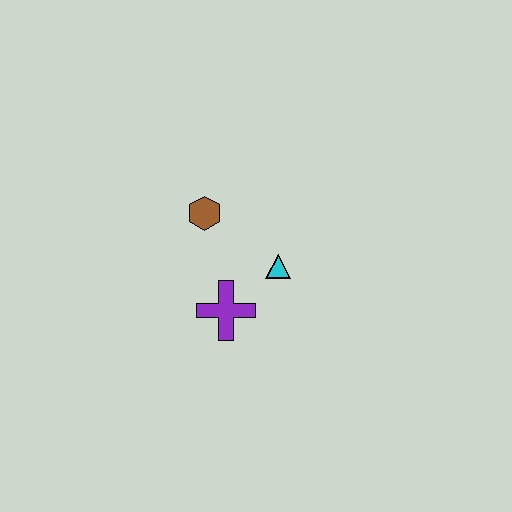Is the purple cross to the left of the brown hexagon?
No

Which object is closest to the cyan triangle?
The purple cross is closest to the cyan triangle.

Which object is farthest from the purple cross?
The brown hexagon is farthest from the purple cross.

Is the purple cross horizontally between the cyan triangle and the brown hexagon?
Yes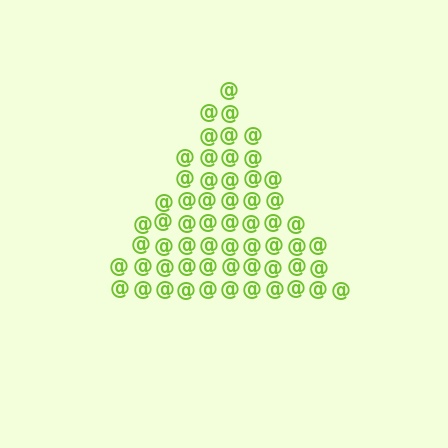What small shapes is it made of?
It is made of small at signs.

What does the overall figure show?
The overall figure shows a triangle.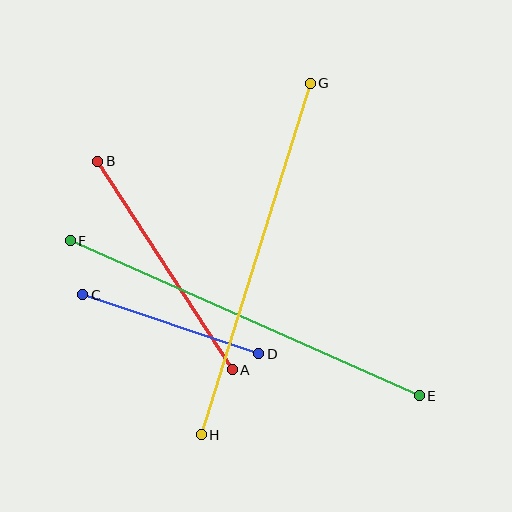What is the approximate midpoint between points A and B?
The midpoint is at approximately (165, 265) pixels.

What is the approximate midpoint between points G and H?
The midpoint is at approximately (256, 259) pixels.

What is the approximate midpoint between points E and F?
The midpoint is at approximately (245, 318) pixels.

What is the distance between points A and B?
The distance is approximately 248 pixels.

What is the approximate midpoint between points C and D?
The midpoint is at approximately (171, 324) pixels.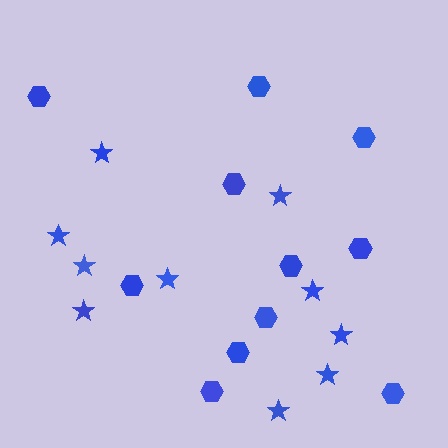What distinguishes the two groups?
There are 2 groups: one group of stars (10) and one group of hexagons (11).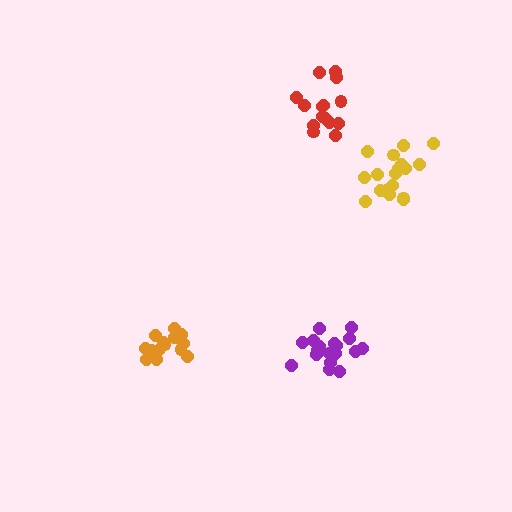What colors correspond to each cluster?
The clusters are colored: orange, red, yellow, purple.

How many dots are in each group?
Group 1: 16 dots, Group 2: 15 dots, Group 3: 19 dots, Group 4: 18 dots (68 total).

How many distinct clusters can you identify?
There are 4 distinct clusters.